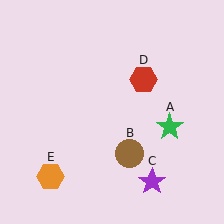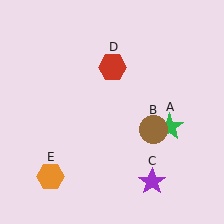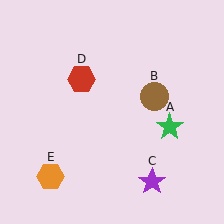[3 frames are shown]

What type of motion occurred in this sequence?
The brown circle (object B), red hexagon (object D) rotated counterclockwise around the center of the scene.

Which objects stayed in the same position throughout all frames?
Green star (object A) and purple star (object C) and orange hexagon (object E) remained stationary.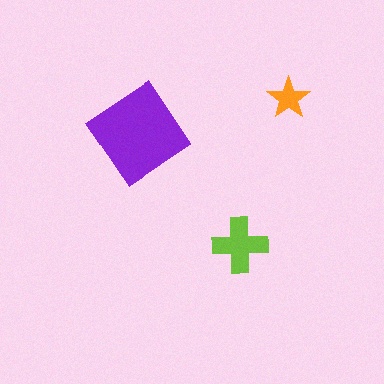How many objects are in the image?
There are 3 objects in the image.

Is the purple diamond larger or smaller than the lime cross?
Larger.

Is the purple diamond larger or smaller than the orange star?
Larger.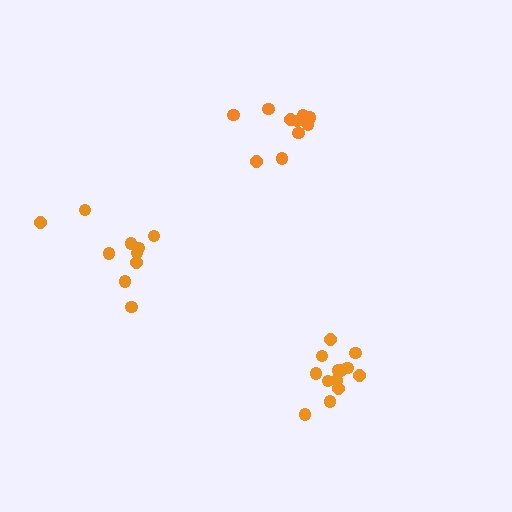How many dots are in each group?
Group 1: 10 dots, Group 2: 13 dots, Group 3: 10 dots (33 total).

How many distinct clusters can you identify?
There are 3 distinct clusters.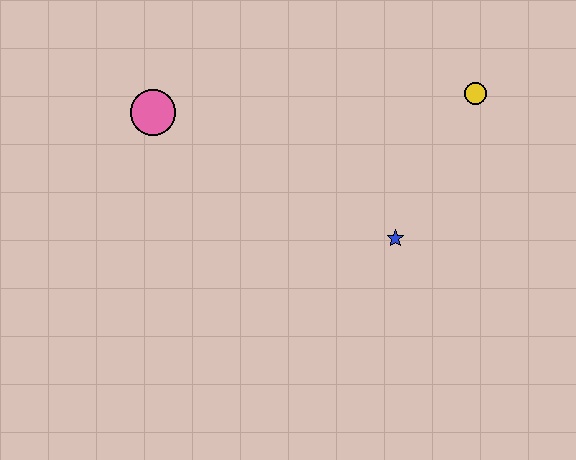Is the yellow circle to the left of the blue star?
No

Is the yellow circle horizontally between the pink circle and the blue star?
No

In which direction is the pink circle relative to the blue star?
The pink circle is to the left of the blue star.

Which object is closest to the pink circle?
The blue star is closest to the pink circle.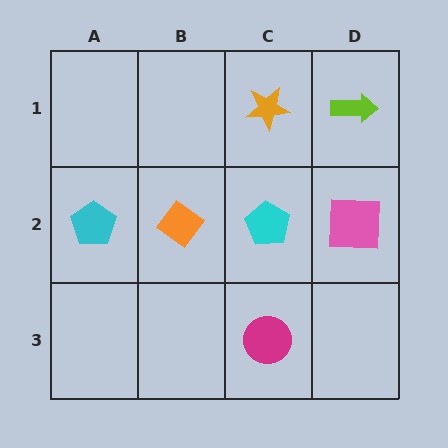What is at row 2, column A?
A cyan pentagon.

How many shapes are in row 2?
4 shapes.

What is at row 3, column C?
A magenta circle.